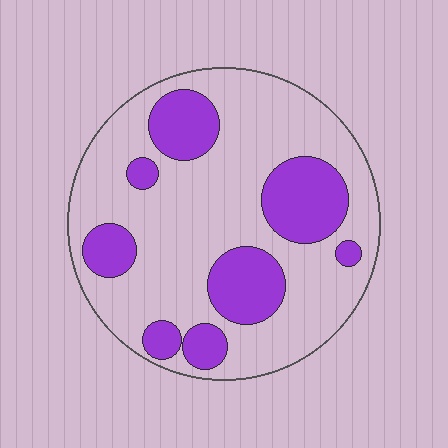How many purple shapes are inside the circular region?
8.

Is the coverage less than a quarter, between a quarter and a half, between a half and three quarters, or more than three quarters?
Between a quarter and a half.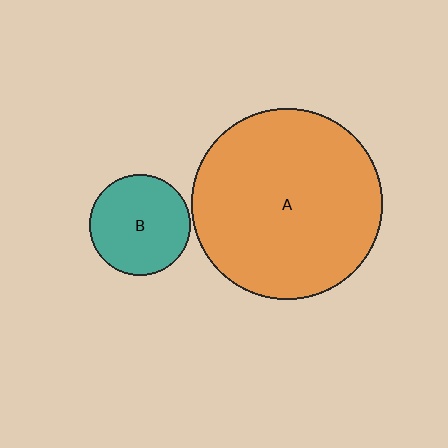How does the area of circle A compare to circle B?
Approximately 3.6 times.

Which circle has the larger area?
Circle A (orange).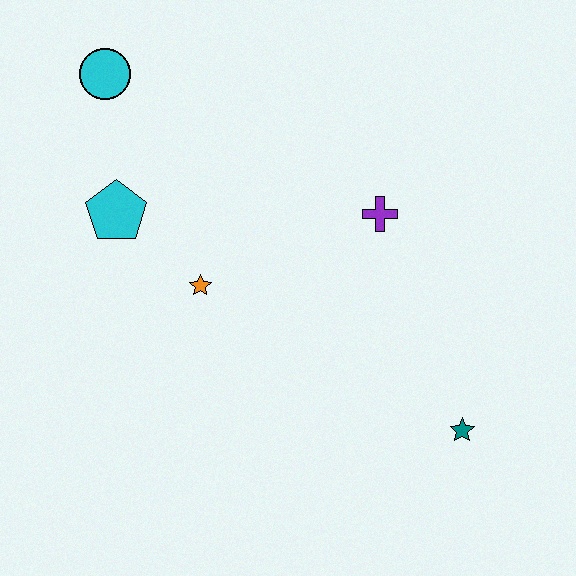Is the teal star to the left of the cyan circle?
No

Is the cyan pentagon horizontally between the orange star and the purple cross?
No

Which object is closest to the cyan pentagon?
The orange star is closest to the cyan pentagon.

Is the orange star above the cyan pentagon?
No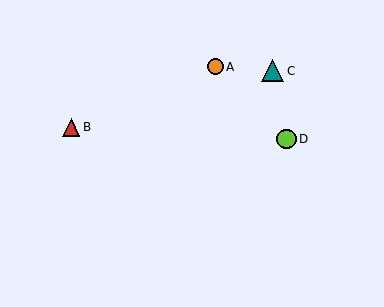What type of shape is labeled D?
Shape D is a lime circle.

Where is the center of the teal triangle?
The center of the teal triangle is at (273, 71).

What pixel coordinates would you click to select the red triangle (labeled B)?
Click at (71, 127) to select the red triangle B.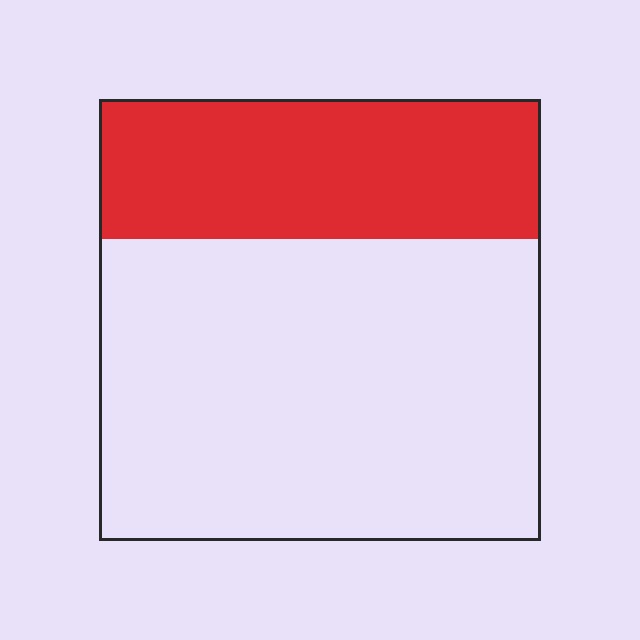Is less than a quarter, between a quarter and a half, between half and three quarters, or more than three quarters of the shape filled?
Between a quarter and a half.